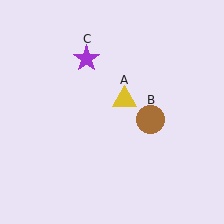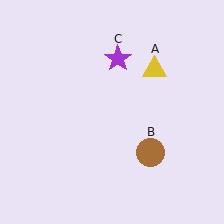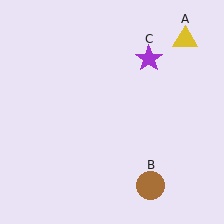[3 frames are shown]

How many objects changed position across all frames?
3 objects changed position: yellow triangle (object A), brown circle (object B), purple star (object C).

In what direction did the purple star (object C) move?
The purple star (object C) moved right.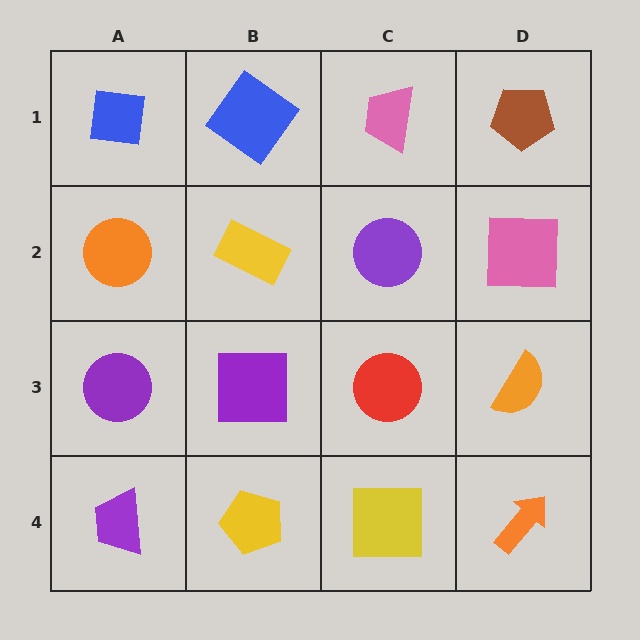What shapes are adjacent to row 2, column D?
A brown pentagon (row 1, column D), an orange semicircle (row 3, column D), a purple circle (row 2, column C).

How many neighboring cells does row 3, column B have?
4.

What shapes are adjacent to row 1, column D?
A pink square (row 2, column D), a pink trapezoid (row 1, column C).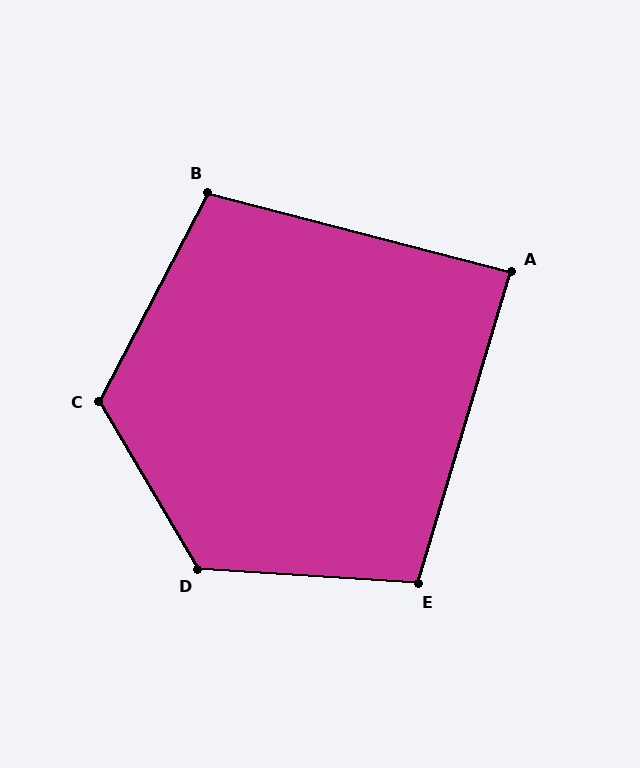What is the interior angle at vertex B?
Approximately 103 degrees (obtuse).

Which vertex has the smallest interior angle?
A, at approximately 88 degrees.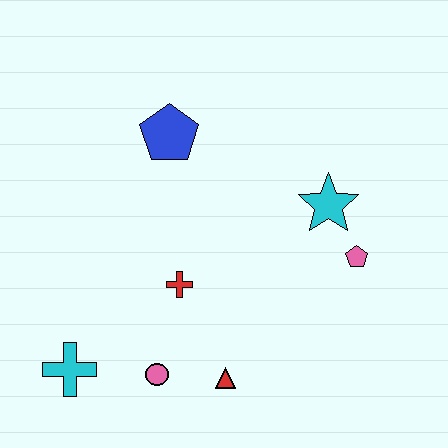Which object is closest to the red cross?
The pink circle is closest to the red cross.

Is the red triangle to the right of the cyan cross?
Yes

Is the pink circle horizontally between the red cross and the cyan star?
No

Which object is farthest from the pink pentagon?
The cyan cross is farthest from the pink pentagon.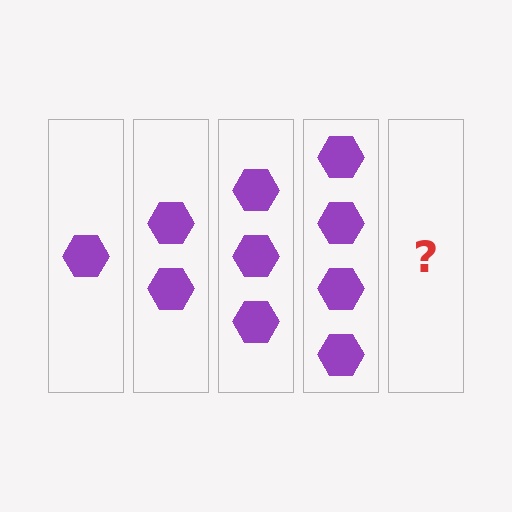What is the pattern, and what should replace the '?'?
The pattern is that each step adds one more hexagon. The '?' should be 5 hexagons.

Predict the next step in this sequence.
The next step is 5 hexagons.